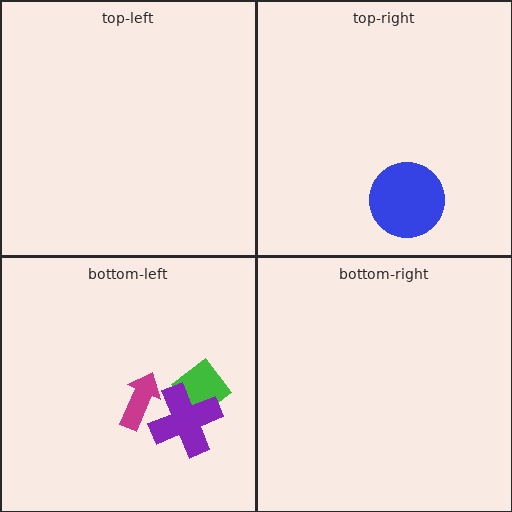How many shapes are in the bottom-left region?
3.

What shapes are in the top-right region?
The blue circle.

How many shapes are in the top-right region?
1.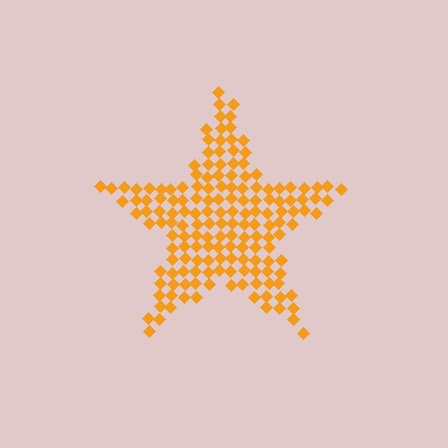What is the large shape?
The large shape is a star.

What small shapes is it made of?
It is made of small diamonds.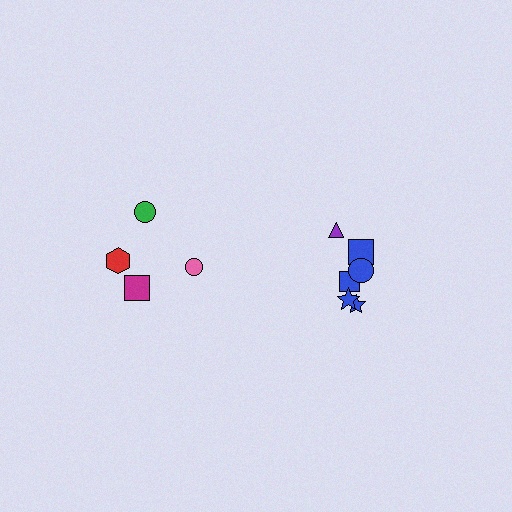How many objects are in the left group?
There are 4 objects.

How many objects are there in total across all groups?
There are 11 objects.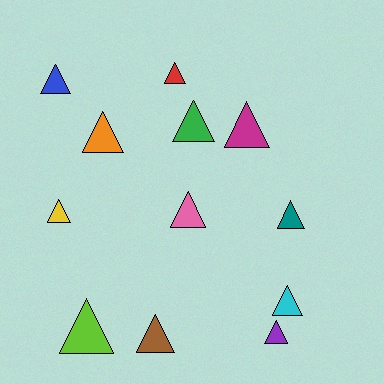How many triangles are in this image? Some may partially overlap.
There are 12 triangles.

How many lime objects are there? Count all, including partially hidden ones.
There is 1 lime object.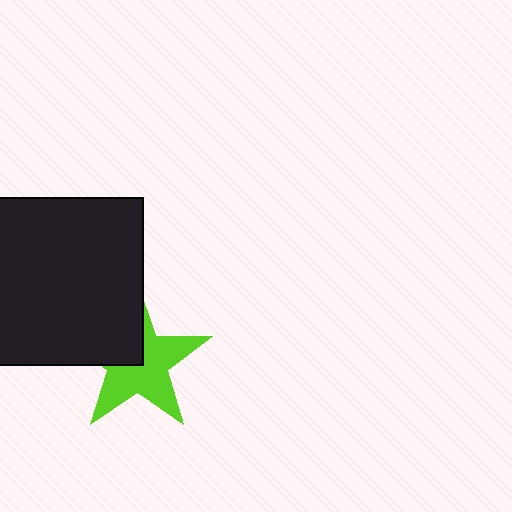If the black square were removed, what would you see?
You would see the complete lime star.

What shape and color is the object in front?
The object in front is a black square.